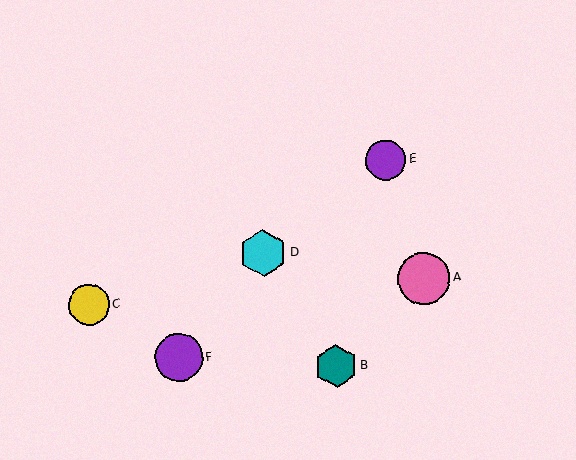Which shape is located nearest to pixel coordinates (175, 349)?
The purple circle (labeled F) at (179, 358) is nearest to that location.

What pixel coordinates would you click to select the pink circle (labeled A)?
Click at (424, 279) to select the pink circle A.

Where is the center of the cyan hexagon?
The center of the cyan hexagon is at (263, 253).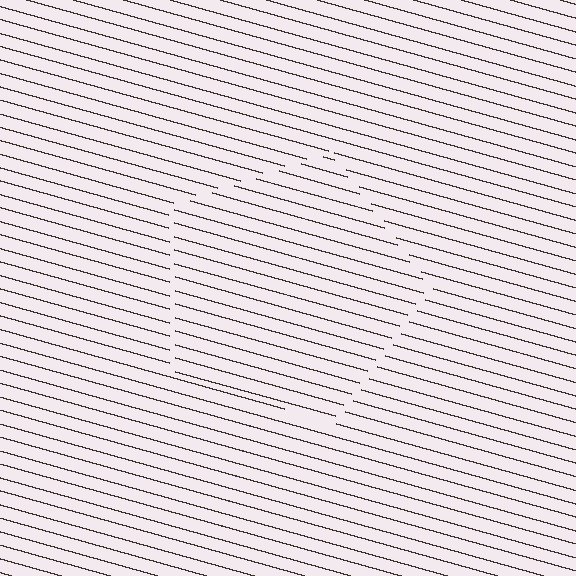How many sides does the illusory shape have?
5 sides — the line-ends trace a pentagon.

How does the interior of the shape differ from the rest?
The interior of the shape contains the same grating, shifted by half a period — the contour is defined by the phase discontinuity where line-ends from the inner and outer gratings abut.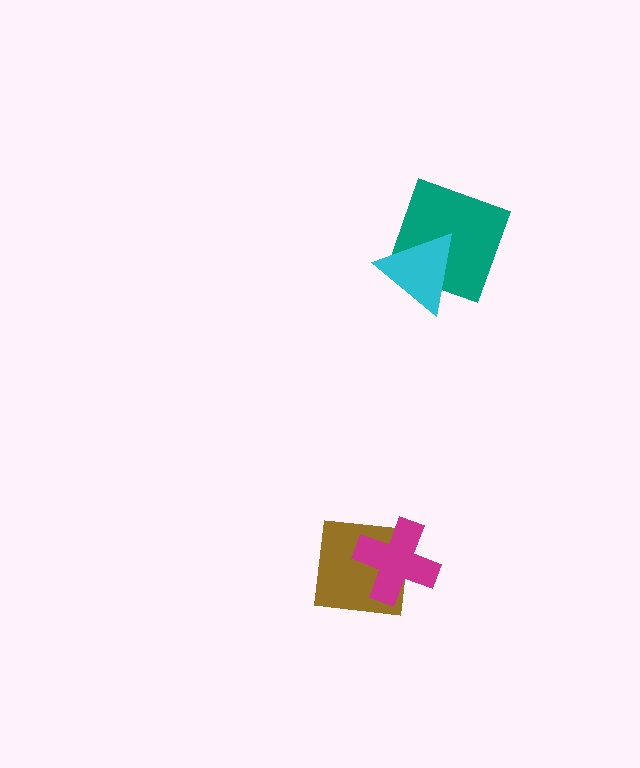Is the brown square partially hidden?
Yes, it is partially covered by another shape.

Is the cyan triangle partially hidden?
No, no other shape covers it.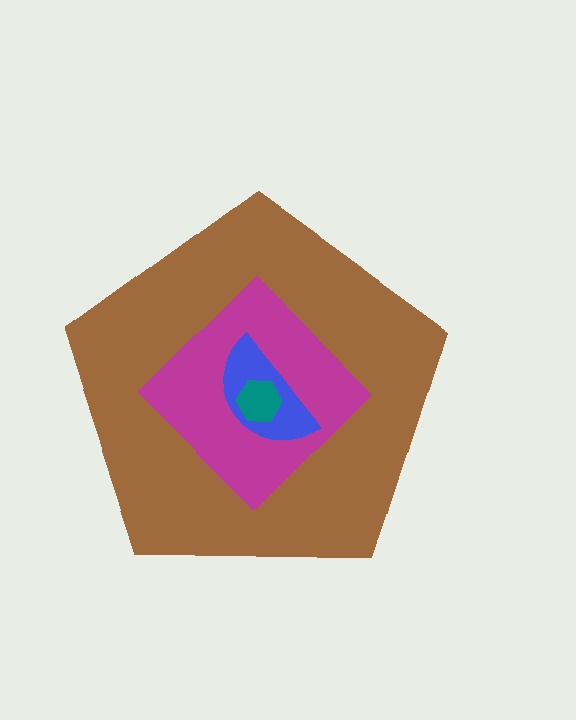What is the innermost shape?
The teal hexagon.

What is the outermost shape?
The brown pentagon.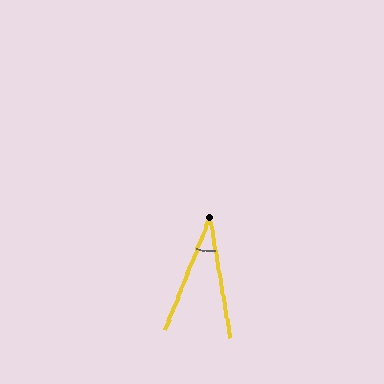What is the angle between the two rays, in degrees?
Approximately 31 degrees.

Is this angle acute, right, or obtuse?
It is acute.